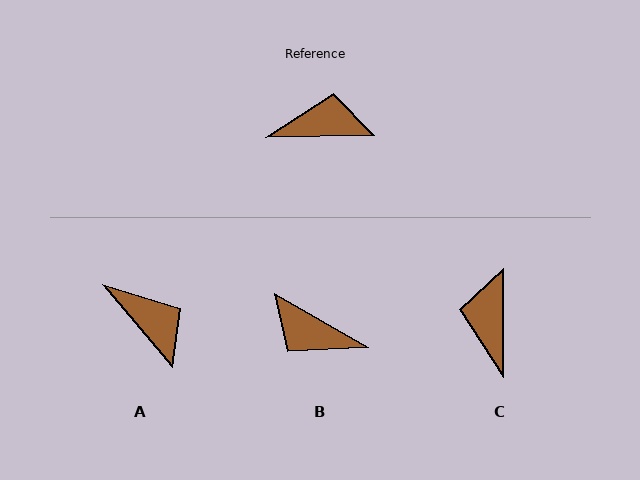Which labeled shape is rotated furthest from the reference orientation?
B, about 149 degrees away.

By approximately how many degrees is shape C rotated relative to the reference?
Approximately 89 degrees counter-clockwise.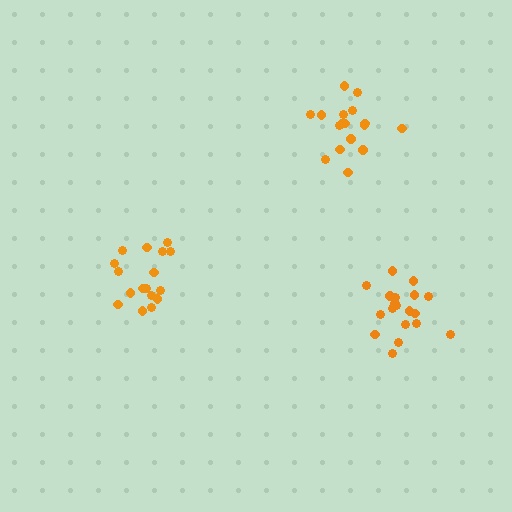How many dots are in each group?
Group 1: 17 dots, Group 2: 19 dots, Group 3: 17 dots (53 total).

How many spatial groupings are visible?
There are 3 spatial groupings.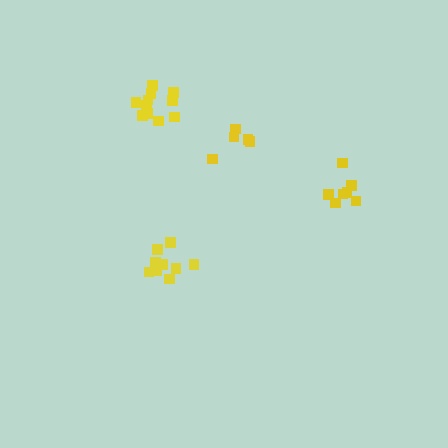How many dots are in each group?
Group 1: 11 dots, Group 2: 5 dots, Group 3: 7 dots, Group 4: 9 dots (32 total).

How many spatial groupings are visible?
There are 4 spatial groupings.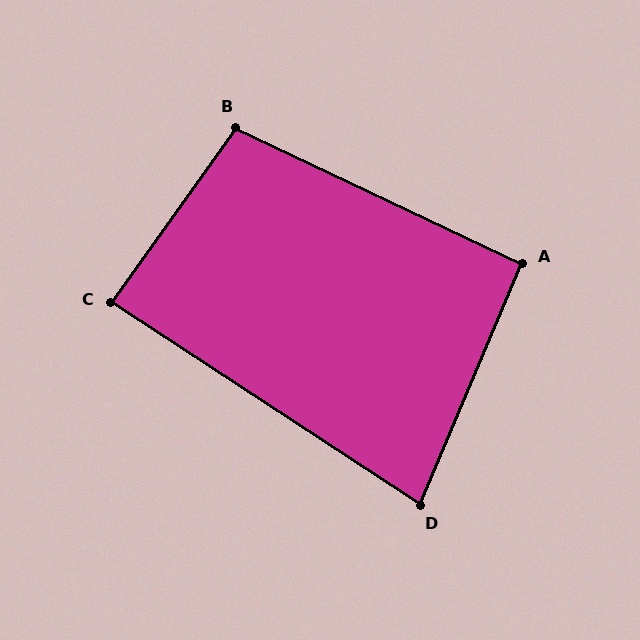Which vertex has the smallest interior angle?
D, at approximately 80 degrees.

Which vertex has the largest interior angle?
B, at approximately 100 degrees.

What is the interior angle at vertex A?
Approximately 92 degrees (approximately right).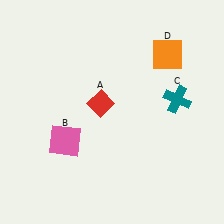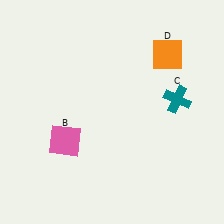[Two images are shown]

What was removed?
The red diamond (A) was removed in Image 2.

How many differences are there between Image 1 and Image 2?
There is 1 difference between the two images.